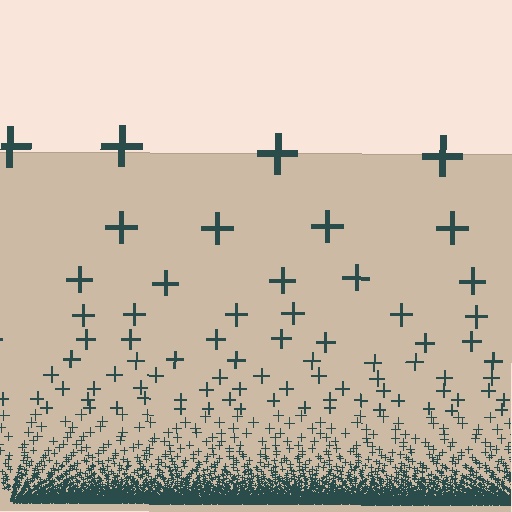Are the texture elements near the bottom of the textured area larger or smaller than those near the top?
Smaller. The gradient is inverted — elements near the bottom are smaller and denser.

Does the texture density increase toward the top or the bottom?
Density increases toward the bottom.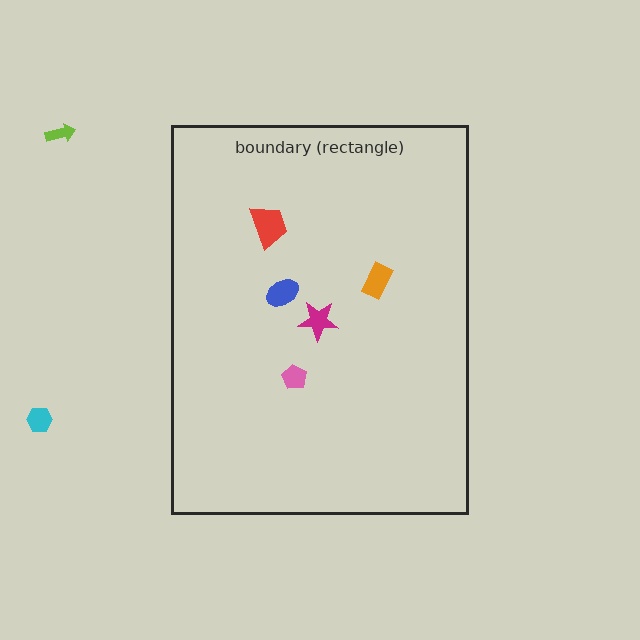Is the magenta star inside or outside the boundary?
Inside.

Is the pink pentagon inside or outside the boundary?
Inside.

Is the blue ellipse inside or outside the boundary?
Inside.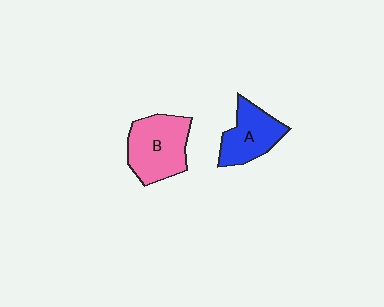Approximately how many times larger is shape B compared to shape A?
Approximately 1.3 times.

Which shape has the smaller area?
Shape A (blue).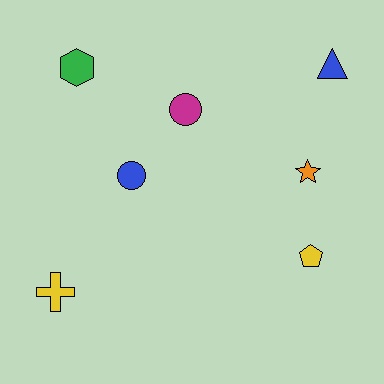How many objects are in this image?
There are 7 objects.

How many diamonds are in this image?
There are no diamonds.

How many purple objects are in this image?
There are no purple objects.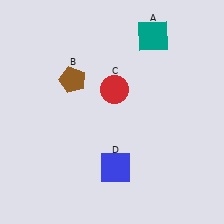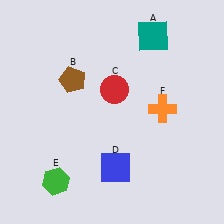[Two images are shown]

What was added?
A green hexagon (E), an orange cross (F) were added in Image 2.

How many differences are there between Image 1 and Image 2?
There are 2 differences between the two images.